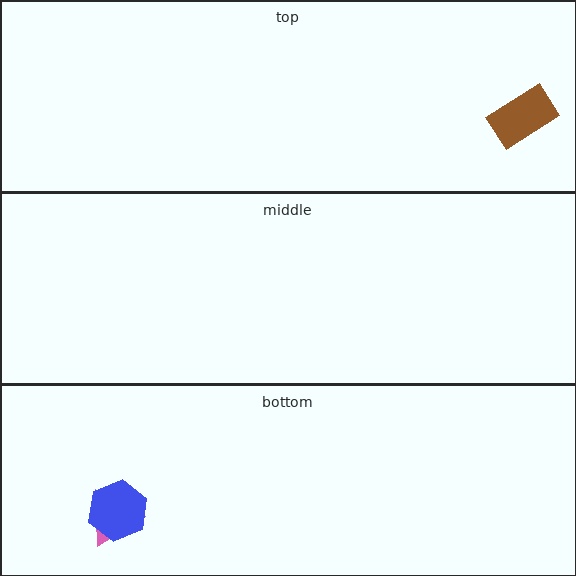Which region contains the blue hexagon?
The bottom region.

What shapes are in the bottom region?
The pink triangle, the blue hexagon.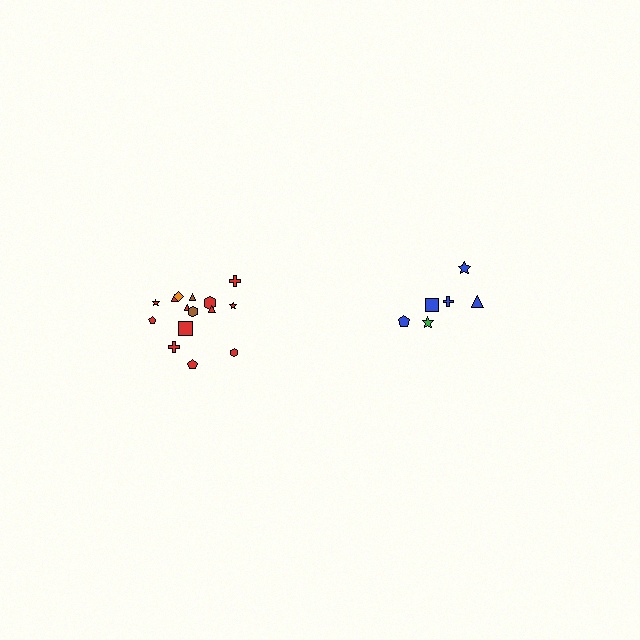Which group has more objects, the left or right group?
The left group.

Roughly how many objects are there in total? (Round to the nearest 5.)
Roughly 20 objects in total.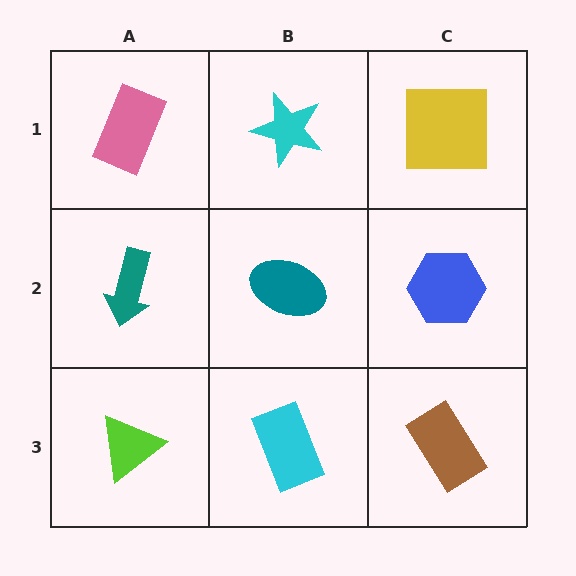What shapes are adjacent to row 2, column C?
A yellow square (row 1, column C), a brown rectangle (row 3, column C), a teal ellipse (row 2, column B).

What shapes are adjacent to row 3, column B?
A teal ellipse (row 2, column B), a lime triangle (row 3, column A), a brown rectangle (row 3, column C).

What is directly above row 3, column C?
A blue hexagon.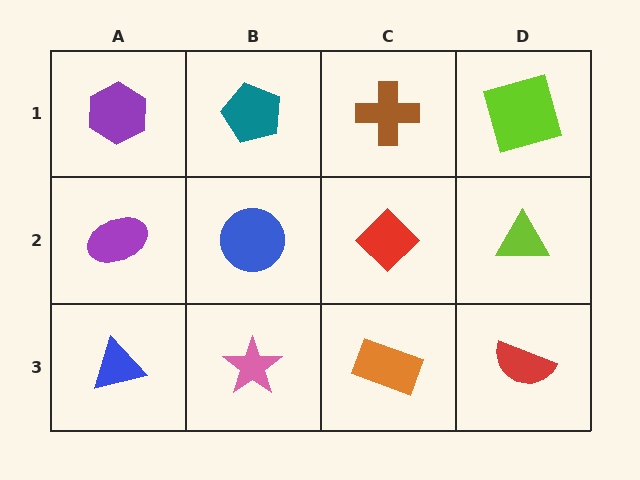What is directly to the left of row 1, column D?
A brown cross.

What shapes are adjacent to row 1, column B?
A blue circle (row 2, column B), a purple hexagon (row 1, column A), a brown cross (row 1, column C).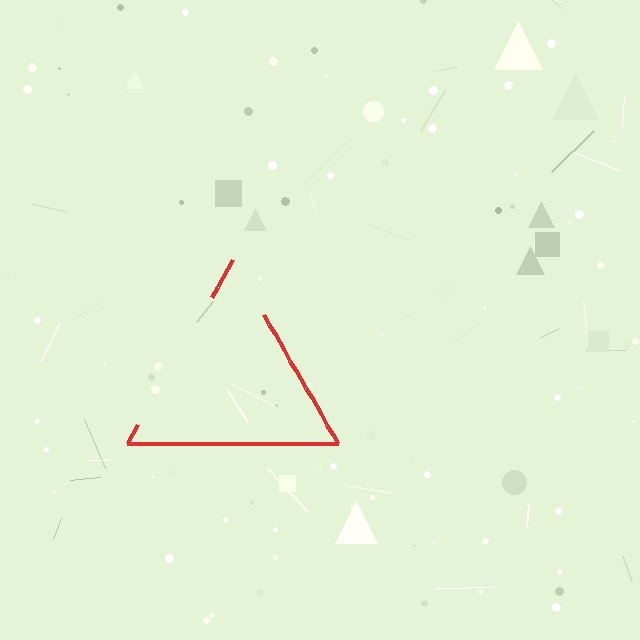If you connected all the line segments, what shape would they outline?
They would outline a triangle.